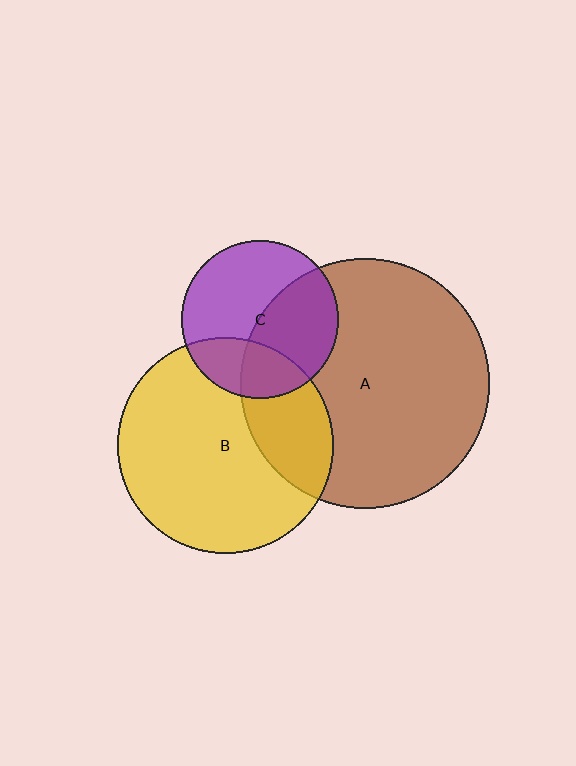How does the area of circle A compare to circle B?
Approximately 1.3 times.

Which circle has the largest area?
Circle A (brown).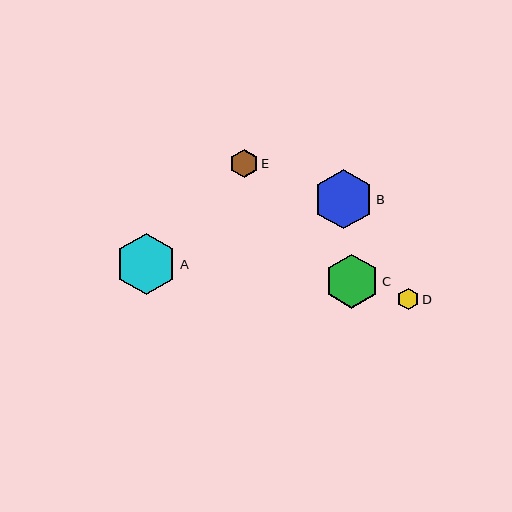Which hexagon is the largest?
Hexagon A is the largest with a size of approximately 61 pixels.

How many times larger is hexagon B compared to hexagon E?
Hexagon B is approximately 2.1 times the size of hexagon E.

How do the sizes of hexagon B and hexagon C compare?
Hexagon B and hexagon C are approximately the same size.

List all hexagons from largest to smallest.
From largest to smallest: A, B, C, E, D.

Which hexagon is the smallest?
Hexagon D is the smallest with a size of approximately 21 pixels.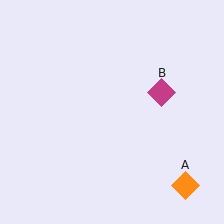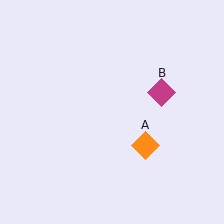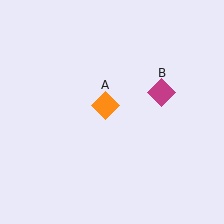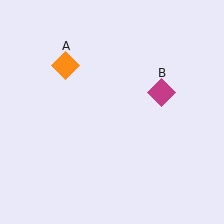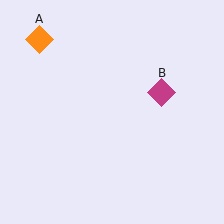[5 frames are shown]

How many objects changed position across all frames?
1 object changed position: orange diamond (object A).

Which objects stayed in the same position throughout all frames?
Magenta diamond (object B) remained stationary.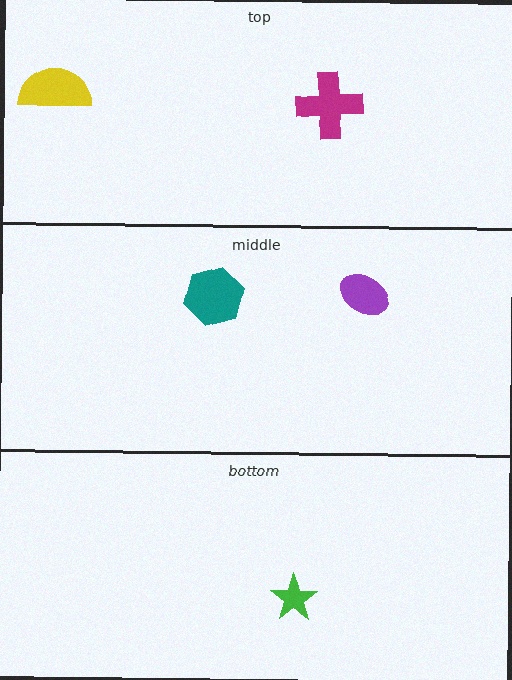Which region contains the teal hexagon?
The middle region.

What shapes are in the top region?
The magenta cross, the yellow semicircle.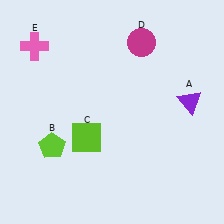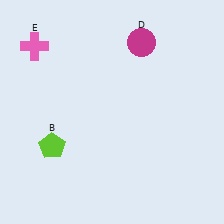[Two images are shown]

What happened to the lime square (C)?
The lime square (C) was removed in Image 2. It was in the bottom-left area of Image 1.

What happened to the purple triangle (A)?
The purple triangle (A) was removed in Image 2. It was in the top-right area of Image 1.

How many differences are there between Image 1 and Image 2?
There are 2 differences between the two images.